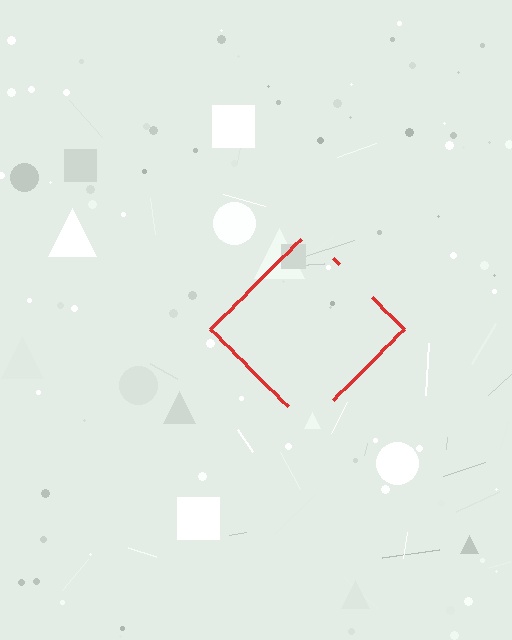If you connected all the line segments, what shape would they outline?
They would outline a diamond.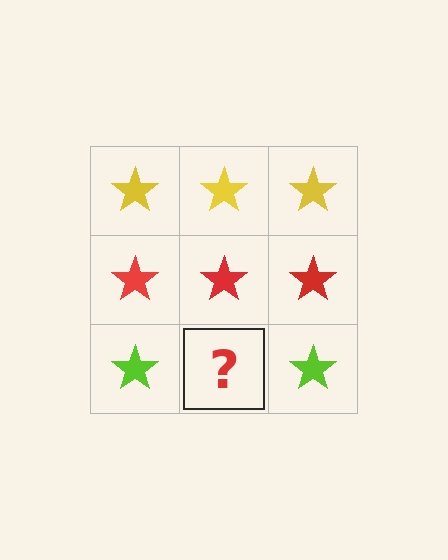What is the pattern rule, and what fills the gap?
The rule is that each row has a consistent color. The gap should be filled with a lime star.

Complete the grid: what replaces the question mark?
The question mark should be replaced with a lime star.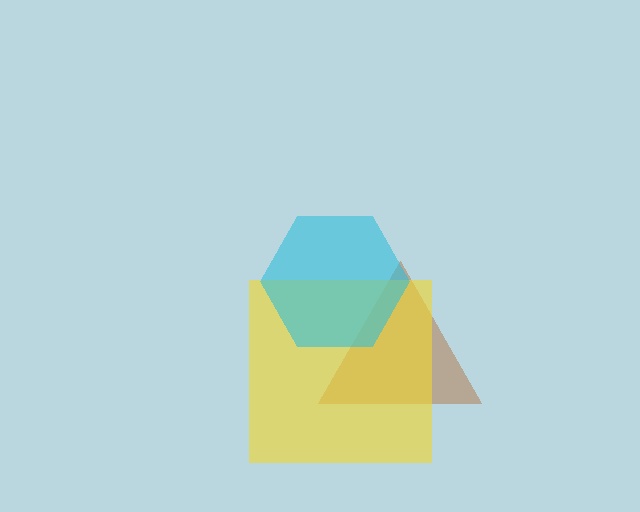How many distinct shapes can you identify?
There are 3 distinct shapes: a brown triangle, a yellow square, a cyan hexagon.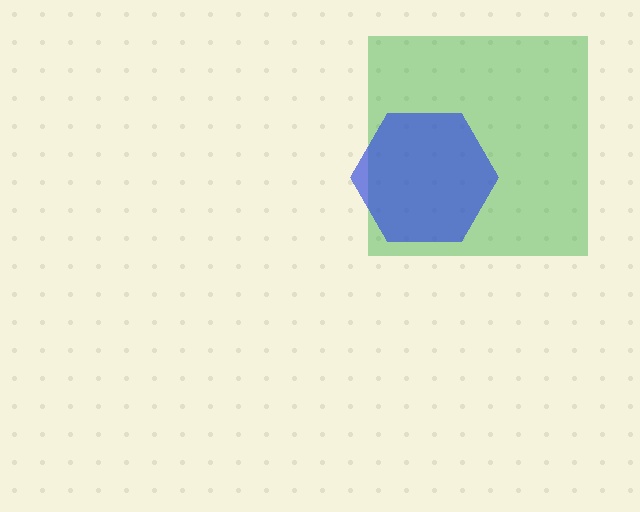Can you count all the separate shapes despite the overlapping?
Yes, there are 2 separate shapes.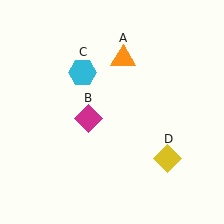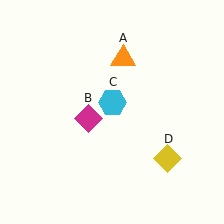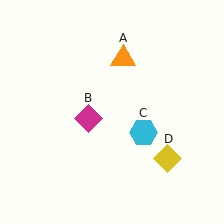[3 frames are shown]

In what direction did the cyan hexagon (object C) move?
The cyan hexagon (object C) moved down and to the right.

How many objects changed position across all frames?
1 object changed position: cyan hexagon (object C).